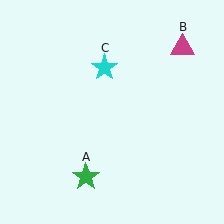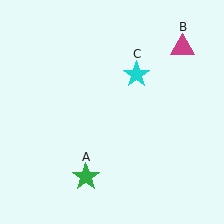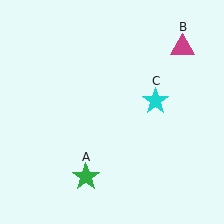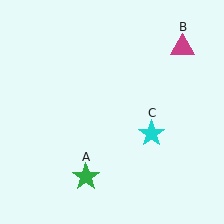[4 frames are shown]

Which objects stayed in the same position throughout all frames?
Green star (object A) and magenta triangle (object B) remained stationary.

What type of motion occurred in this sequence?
The cyan star (object C) rotated clockwise around the center of the scene.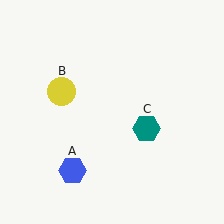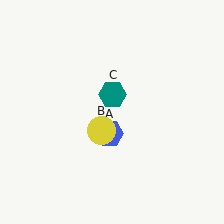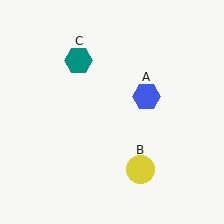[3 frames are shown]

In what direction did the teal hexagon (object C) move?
The teal hexagon (object C) moved up and to the left.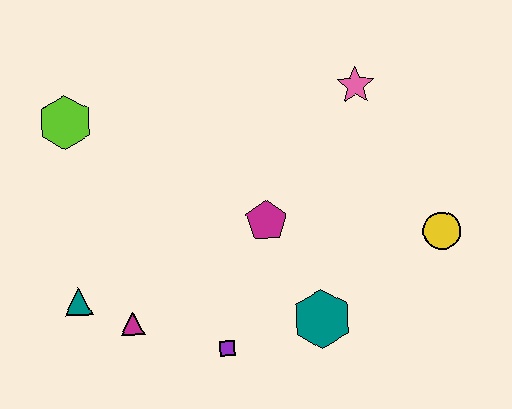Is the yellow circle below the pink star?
Yes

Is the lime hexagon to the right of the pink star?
No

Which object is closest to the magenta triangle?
The teal triangle is closest to the magenta triangle.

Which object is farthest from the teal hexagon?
The lime hexagon is farthest from the teal hexagon.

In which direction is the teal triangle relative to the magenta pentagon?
The teal triangle is to the left of the magenta pentagon.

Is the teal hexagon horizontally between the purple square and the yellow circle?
Yes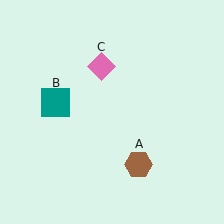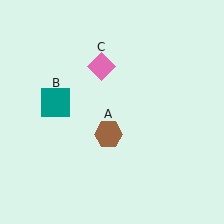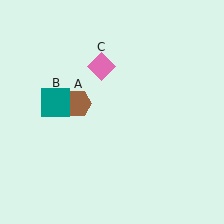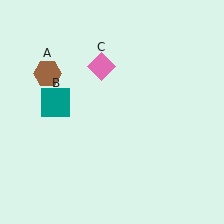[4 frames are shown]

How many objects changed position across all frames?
1 object changed position: brown hexagon (object A).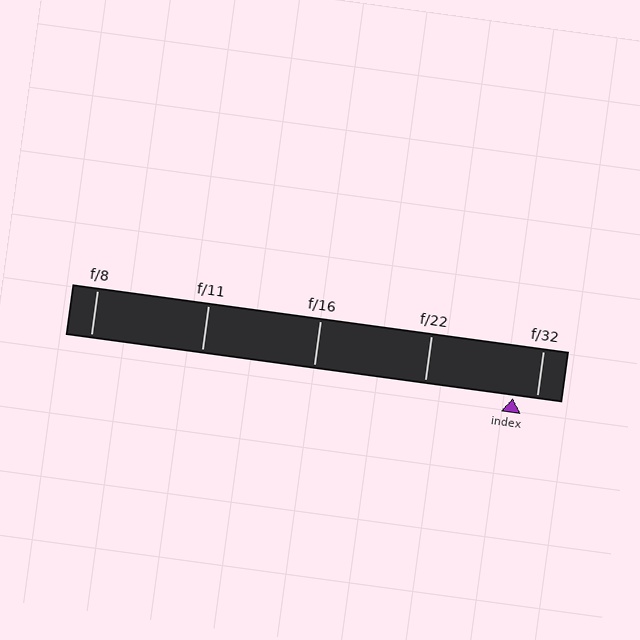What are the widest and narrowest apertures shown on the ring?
The widest aperture shown is f/8 and the narrowest is f/32.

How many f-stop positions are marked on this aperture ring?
There are 5 f-stop positions marked.